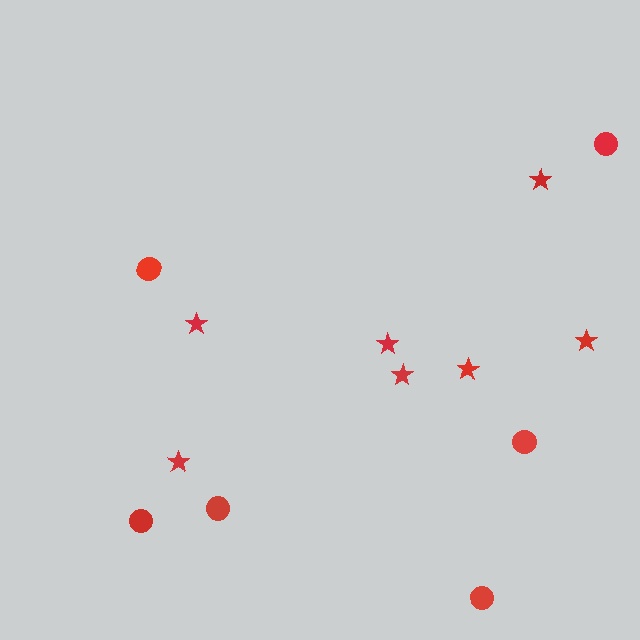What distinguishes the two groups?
There are 2 groups: one group of circles (6) and one group of stars (7).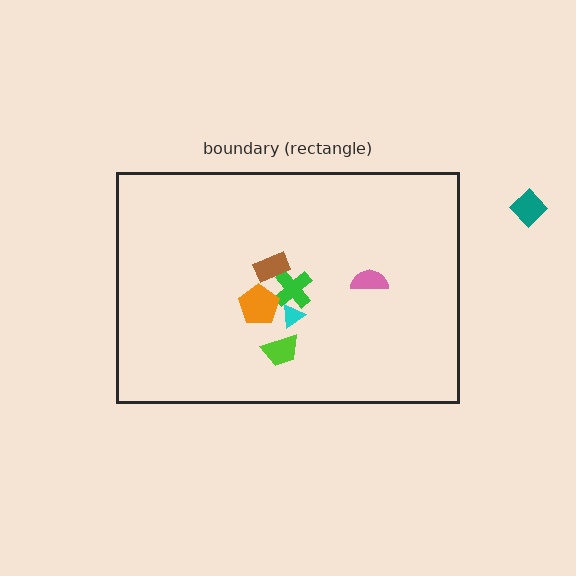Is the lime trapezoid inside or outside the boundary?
Inside.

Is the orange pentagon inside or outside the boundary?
Inside.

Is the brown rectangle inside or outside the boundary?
Inside.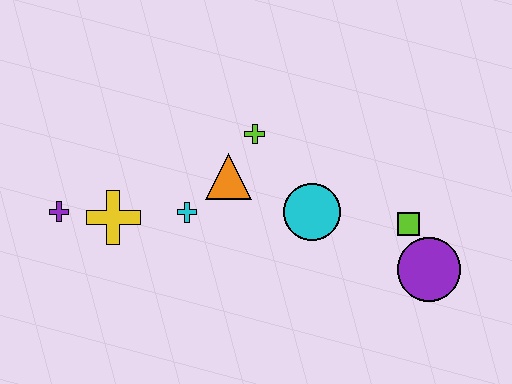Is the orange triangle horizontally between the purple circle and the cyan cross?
Yes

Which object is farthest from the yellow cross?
The purple circle is farthest from the yellow cross.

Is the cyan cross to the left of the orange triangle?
Yes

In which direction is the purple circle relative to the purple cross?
The purple circle is to the right of the purple cross.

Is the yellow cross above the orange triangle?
No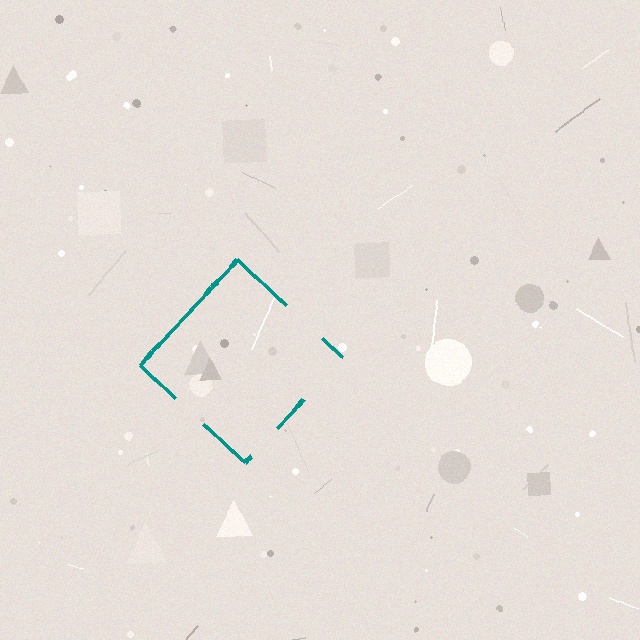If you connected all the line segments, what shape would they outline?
They would outline a diamond.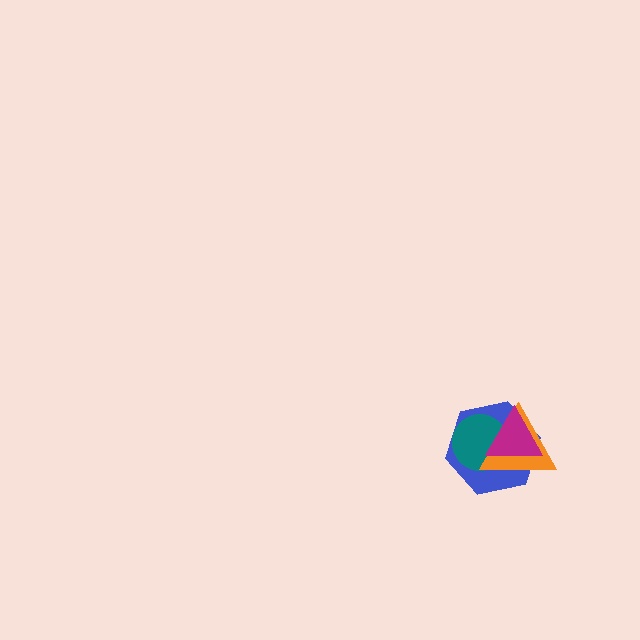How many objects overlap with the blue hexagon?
3 objects overlap with the blue hexagon.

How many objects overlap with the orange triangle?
3 objects overlap with the orange triangle.